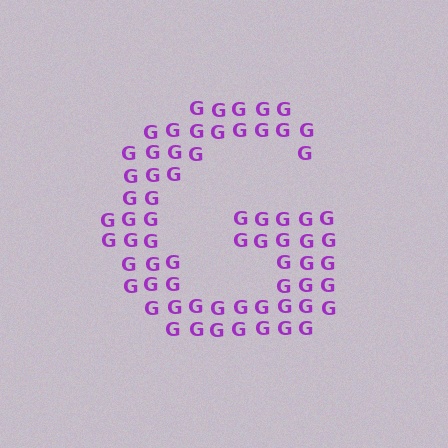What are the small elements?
The small elements are letter G's.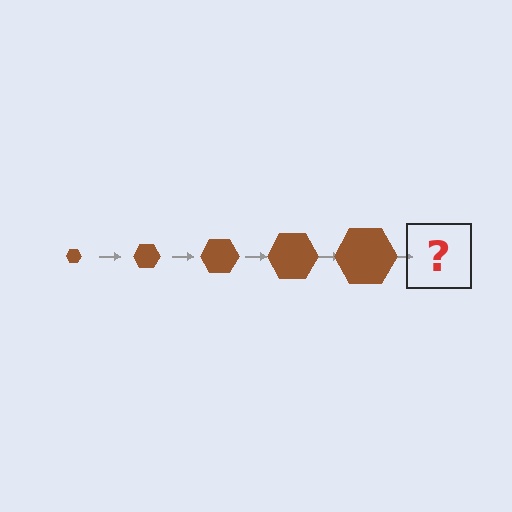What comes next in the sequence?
The next element should be a brown hexagon, larger than the previous one.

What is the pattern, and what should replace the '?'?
The pattern is that the hexagon gets progressively larger each step. The '?' should be a brown hexagon, larger than the previous one.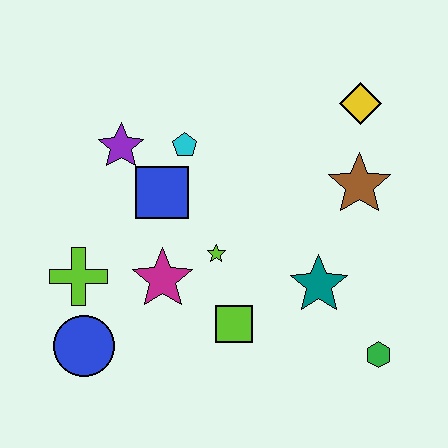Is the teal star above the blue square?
No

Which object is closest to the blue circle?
The lime cross is closest to the blue circle.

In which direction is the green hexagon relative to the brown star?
The green hexagon is below the brown star.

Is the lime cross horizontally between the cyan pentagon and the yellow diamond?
No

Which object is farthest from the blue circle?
The yellow diamond is farthest from the blue circle.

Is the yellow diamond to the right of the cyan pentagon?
Yes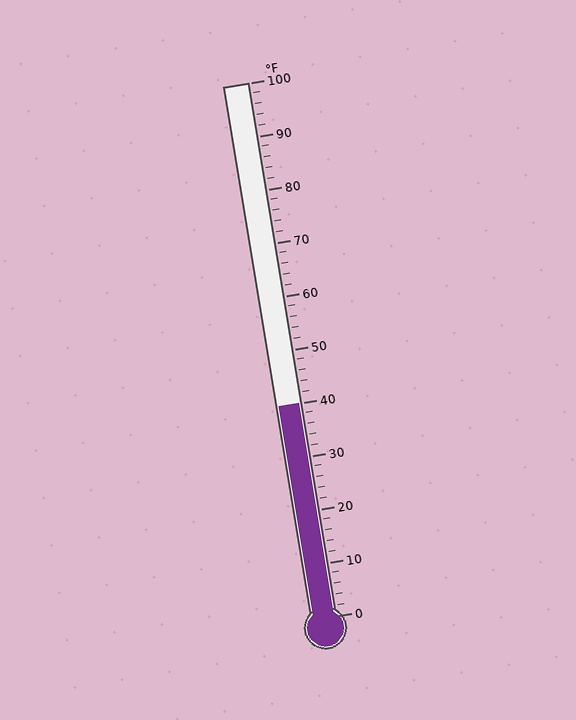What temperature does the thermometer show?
The thermometer shows approximately 40°F.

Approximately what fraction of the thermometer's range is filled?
The thermometer is filled to approximately 40% of its range.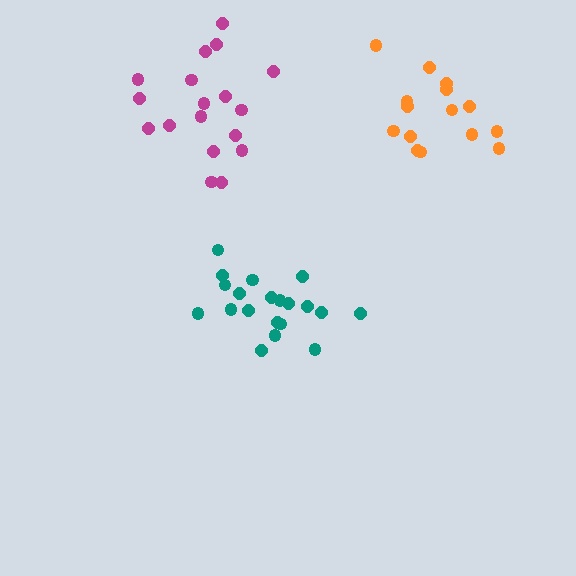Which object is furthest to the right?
The orange cluster is rightmost.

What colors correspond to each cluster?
The clusters are colored: teal, magenta, orange.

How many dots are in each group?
Group 1: 20 dots, Group 2: 18 dots, Group 3: 15 dots (53 total).